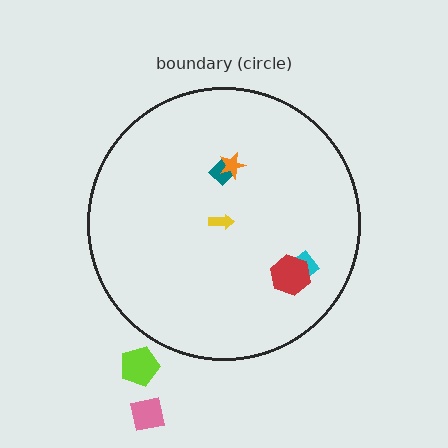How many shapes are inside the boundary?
5 inside, 2 outside.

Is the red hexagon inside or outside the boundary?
Inside.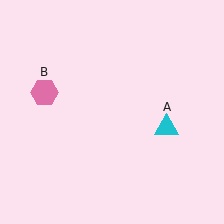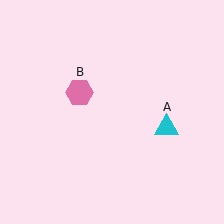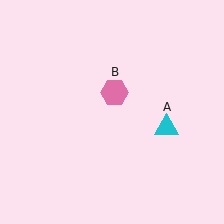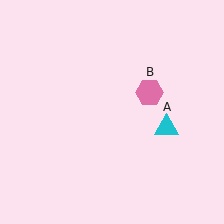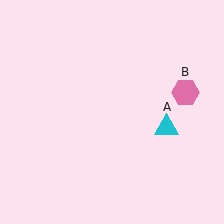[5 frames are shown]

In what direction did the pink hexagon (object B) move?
The pink hexagon (object B) moved right.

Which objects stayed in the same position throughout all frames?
Cyan triangle (object A) remained stationary.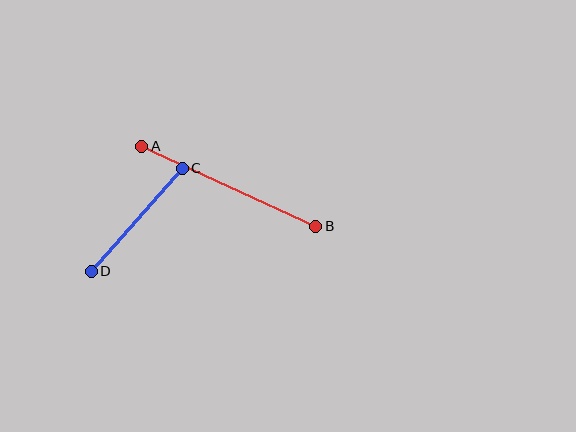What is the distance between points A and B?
The distance is approximately 191 pixels.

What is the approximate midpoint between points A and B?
The midpoint is at approximately (229, 186) pixels.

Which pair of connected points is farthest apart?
Points A and B are farthest apart.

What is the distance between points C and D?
The distance is approximately 138 pixels.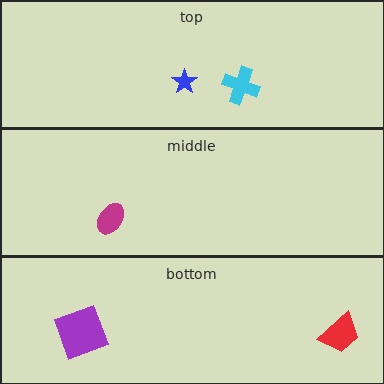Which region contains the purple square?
The bottom region.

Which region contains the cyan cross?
The top region.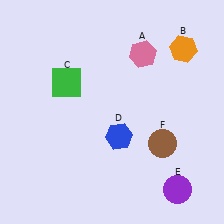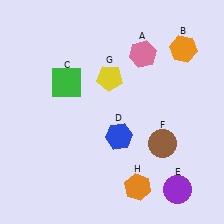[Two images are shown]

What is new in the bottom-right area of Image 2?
An orange hexagon (H) was added in the bottom-right area of Image 2.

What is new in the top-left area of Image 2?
A yellow pentagon (G) was added in the top-left area of Image 2.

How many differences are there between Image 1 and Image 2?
There are 2 differences between the two images.